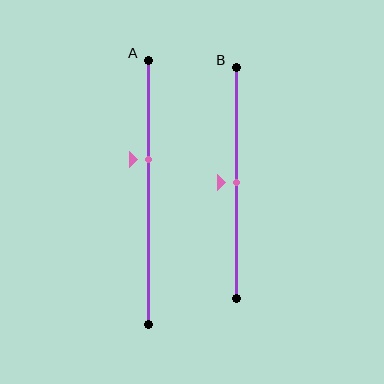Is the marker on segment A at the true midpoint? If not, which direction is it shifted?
No, the marker on segment A is shifted upward by about 12% of the segment length.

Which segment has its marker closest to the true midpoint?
Segment B has its marker closest to the true midpoint.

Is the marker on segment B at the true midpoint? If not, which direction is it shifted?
Yes, the marker on segment B is at the true midpoint.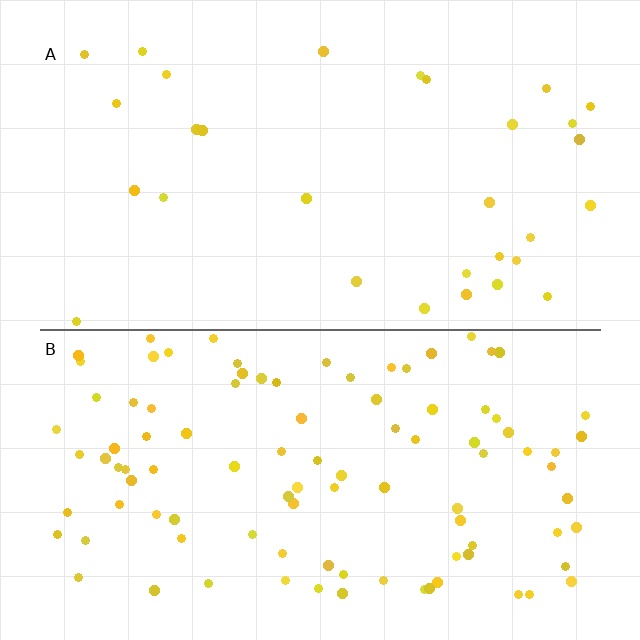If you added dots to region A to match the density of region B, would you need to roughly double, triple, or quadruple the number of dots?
Approximately triple.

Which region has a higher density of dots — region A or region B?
B (the bottom).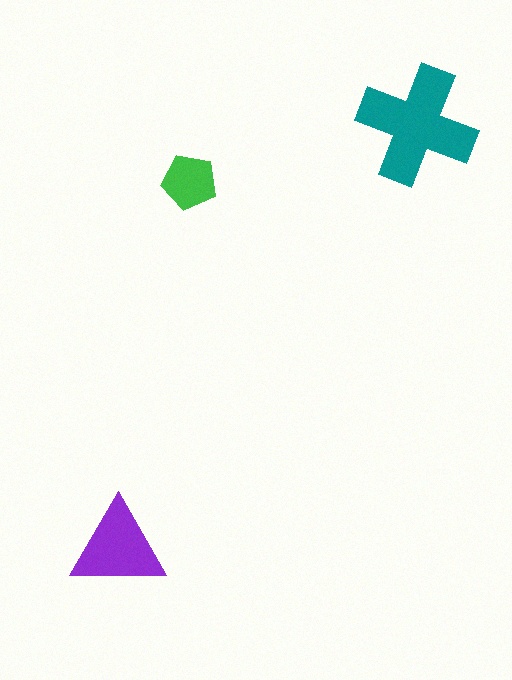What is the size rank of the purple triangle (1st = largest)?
2nd.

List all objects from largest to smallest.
The teal cross, the purple triangle, the green pentagon.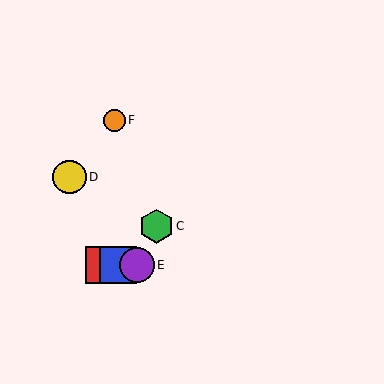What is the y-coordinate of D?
Object D is at y≈177.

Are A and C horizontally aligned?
No, A is at y≈265 and C is at y≈226.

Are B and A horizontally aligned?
Yes, both are at y≈265.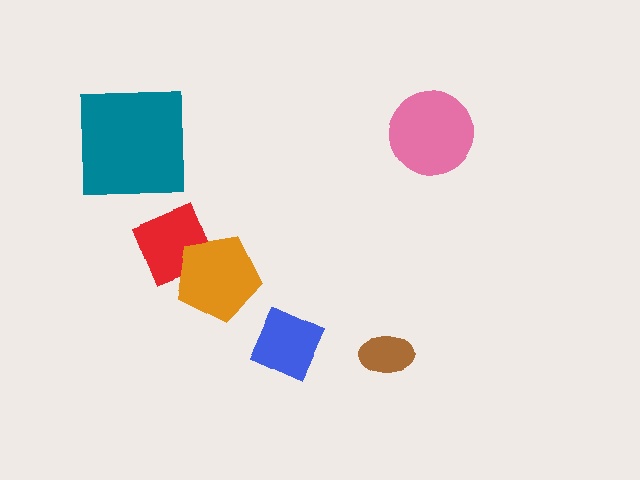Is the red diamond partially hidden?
Yes, it is partially covered by another shape.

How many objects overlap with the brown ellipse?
0 objects overlap with the brown ellipse.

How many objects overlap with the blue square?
0 objects overlap with the blue square.